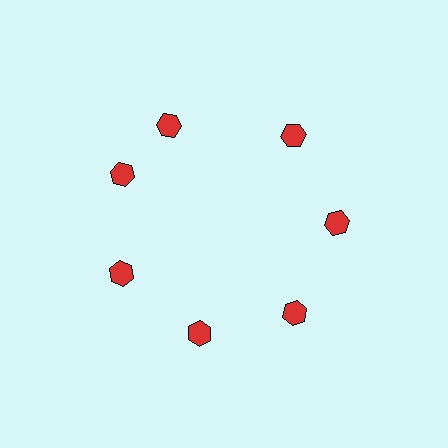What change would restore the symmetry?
The symmetry would be restored by rotating it back into even spacing with its neighbors so that all 7 hexagons sit at equal angles and equal distance from the center.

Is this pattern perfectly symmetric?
No. The 7 red hexagons are arranged in a ring, but one element near the 12 o'clock position is rotated out of alignment along the ring, breaking the 7-fold rotational symmetry.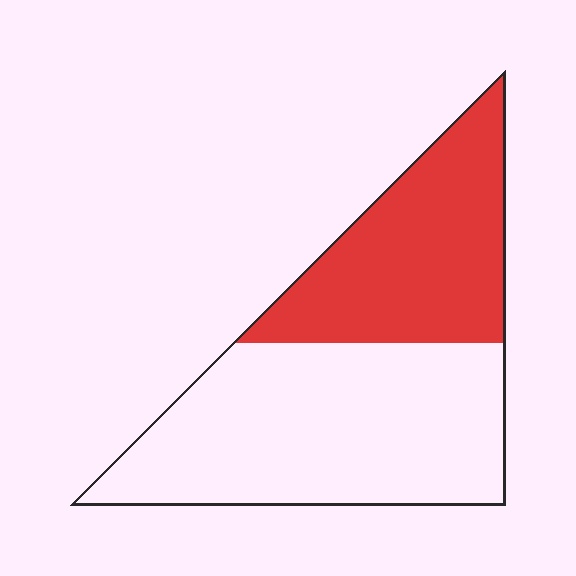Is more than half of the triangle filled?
No.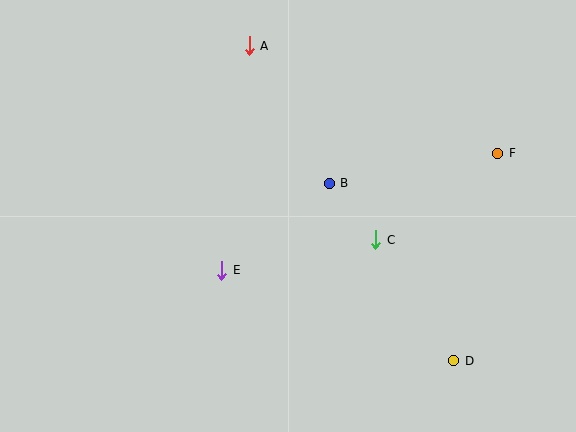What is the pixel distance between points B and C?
The distance between B and C is 73 pixels.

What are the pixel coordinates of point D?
Point D is at (454, 361).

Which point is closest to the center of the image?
Point B at (329, 183) is closest to the center.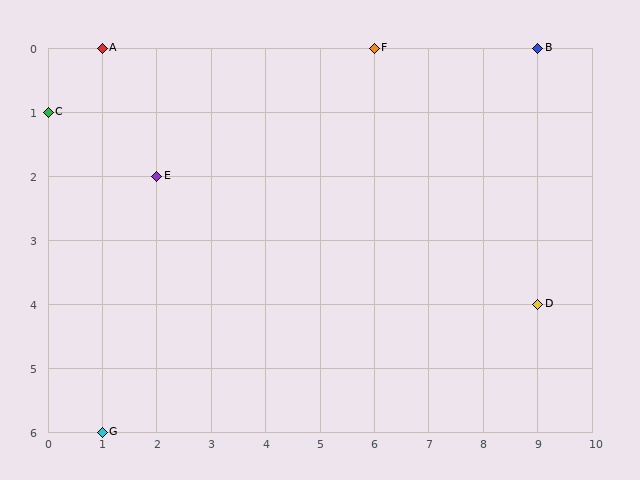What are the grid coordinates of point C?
Point C is at grid coordinates (0, 1).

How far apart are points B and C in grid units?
Points B and C are 9 columns and 1 row apart (about 9.1 grid units diagonally).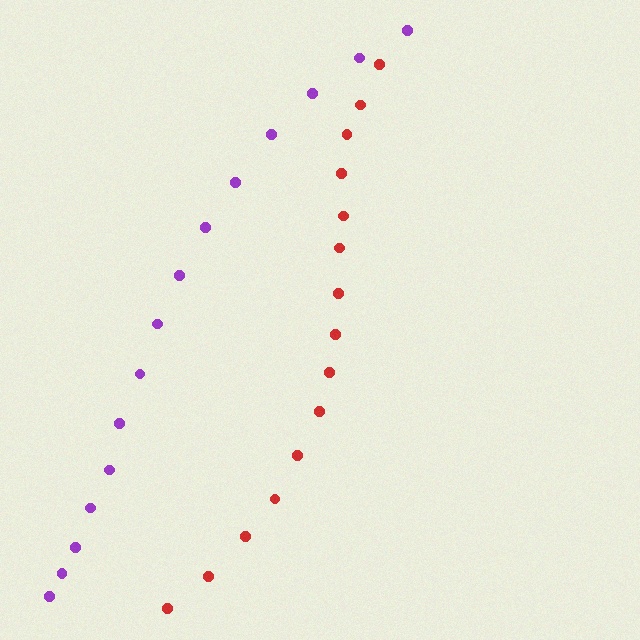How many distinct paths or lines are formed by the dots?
There are 2 distinct paths.